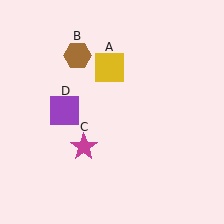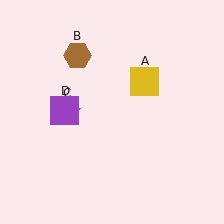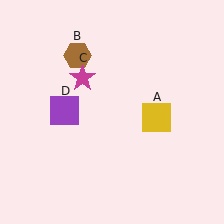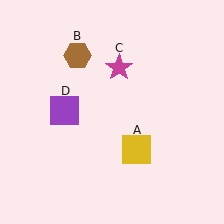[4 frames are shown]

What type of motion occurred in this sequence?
The yellow square (object A), magenta star (object C) rotated clockwise around the center of the scene.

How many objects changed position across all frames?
2 objects changed position: yellow square (object A), magenta star (object C).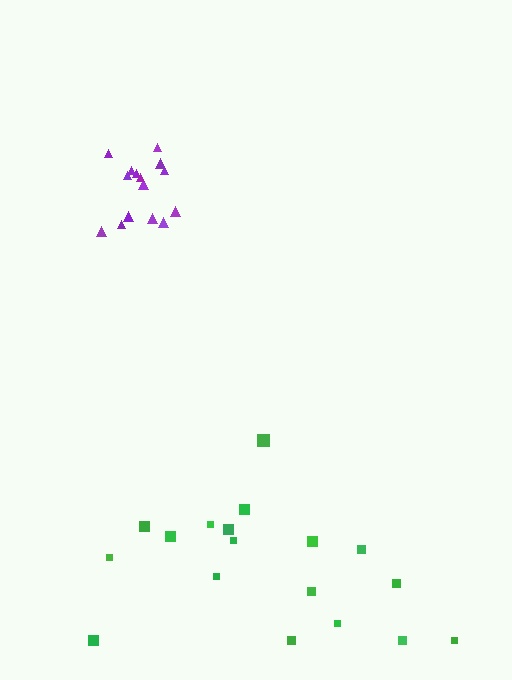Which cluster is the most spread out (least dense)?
Green.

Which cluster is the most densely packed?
Purple.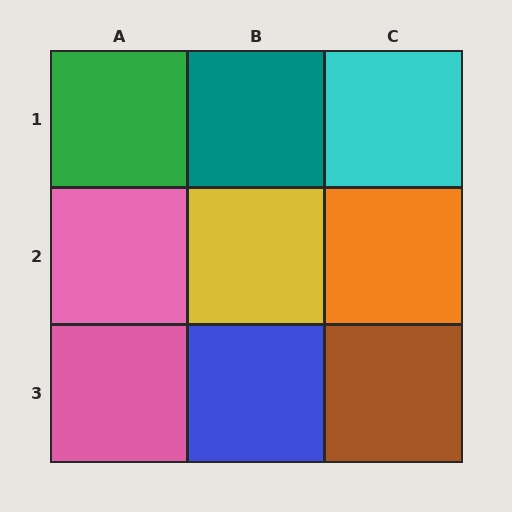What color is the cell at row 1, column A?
Green.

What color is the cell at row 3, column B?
Blue.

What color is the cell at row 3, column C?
Brown.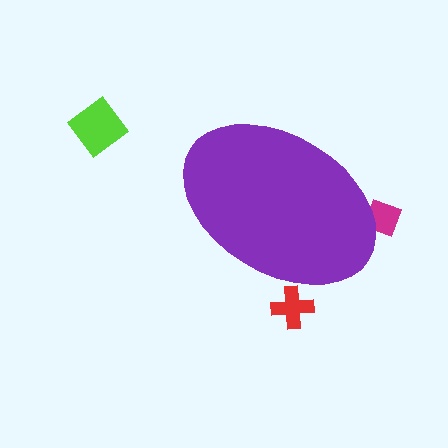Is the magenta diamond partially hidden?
Yes, the magenta diamond is partially hidden behind the purple ellipse.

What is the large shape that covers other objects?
A purple ellipse.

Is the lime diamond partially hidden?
No, the lime diamond is fully visible.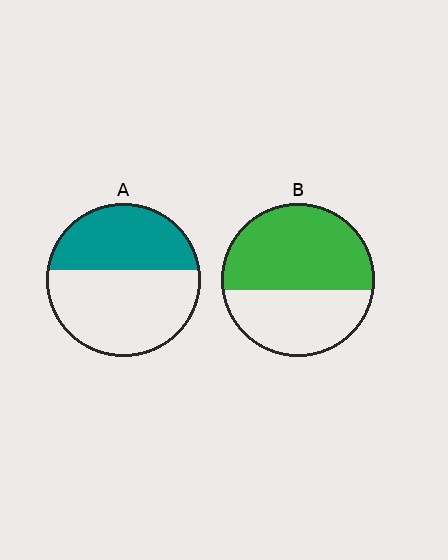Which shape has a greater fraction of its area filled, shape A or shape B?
Shape B.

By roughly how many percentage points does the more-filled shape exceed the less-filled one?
By roughly 15 percentage points (B over A).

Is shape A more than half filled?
No.